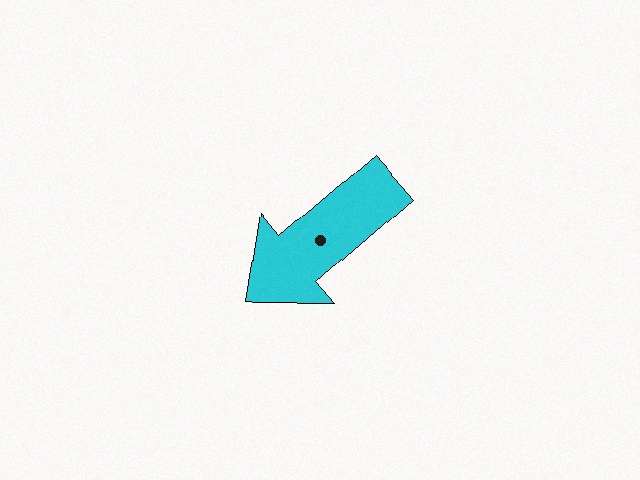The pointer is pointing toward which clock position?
Roughly 8 o'clock.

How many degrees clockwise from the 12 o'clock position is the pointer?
Approximately 229 degrees.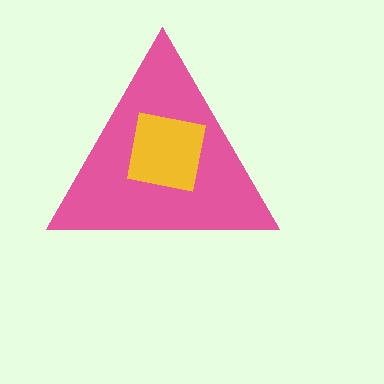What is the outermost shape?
The pink triangle.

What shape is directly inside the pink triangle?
The yellow square.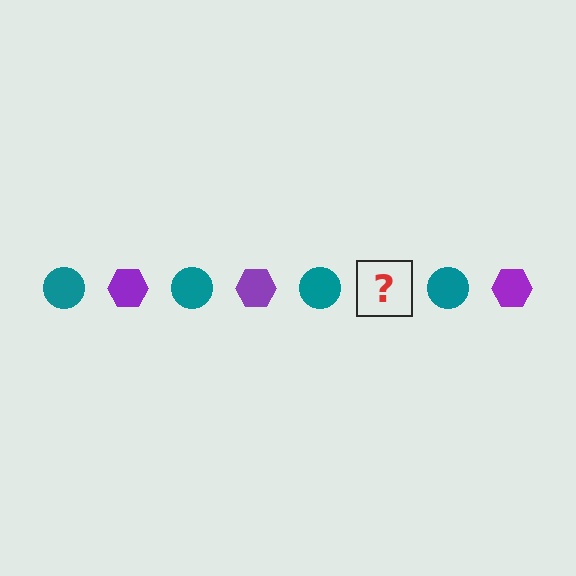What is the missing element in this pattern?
The missing element is a purple hexagon.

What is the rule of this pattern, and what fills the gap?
The rule is that the pattern alternates between teal circle and purple hexagon. The gap should be filled with a purple hexagon.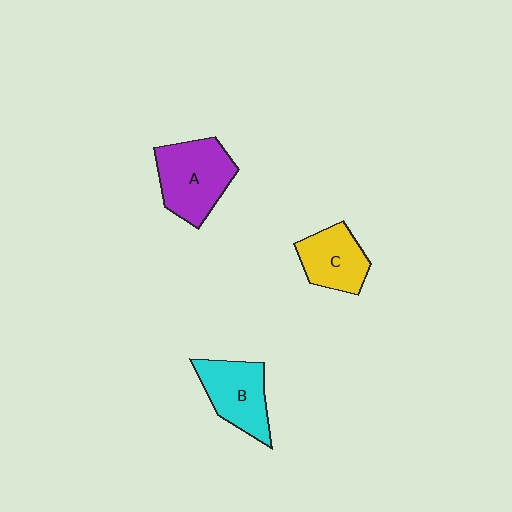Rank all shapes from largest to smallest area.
From largest to smallest: A (purple), B (cyan), C (yellow).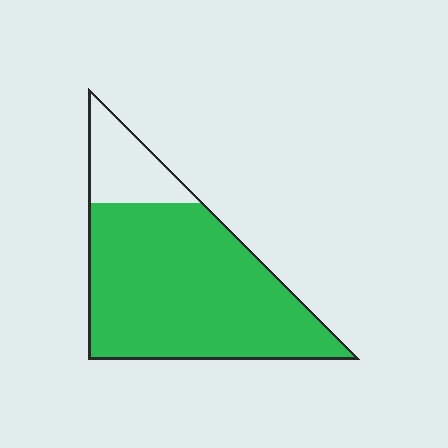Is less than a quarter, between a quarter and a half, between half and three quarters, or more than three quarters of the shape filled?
More than three quarters.